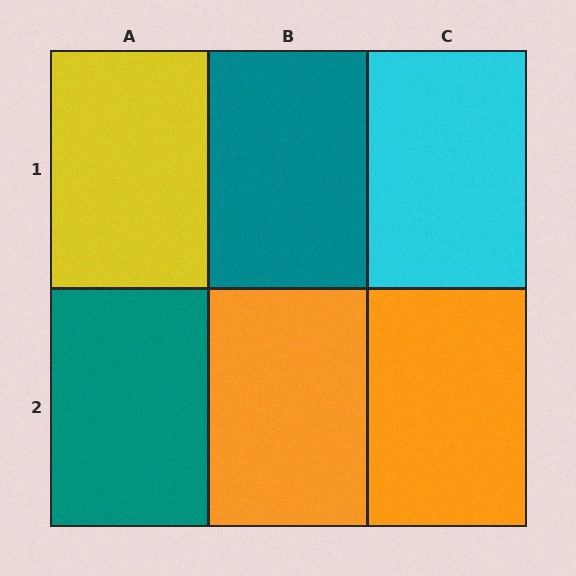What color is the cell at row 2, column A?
Teal.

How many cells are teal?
2 cells are teal.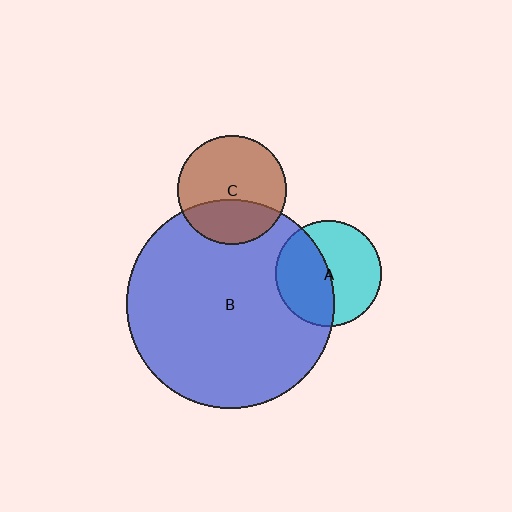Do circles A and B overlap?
Yes.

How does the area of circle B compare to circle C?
Approximately 3.7 times.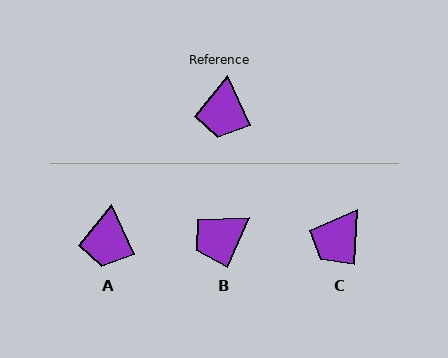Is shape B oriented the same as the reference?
No, it is off by about 49 degrees.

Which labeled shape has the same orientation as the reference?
A.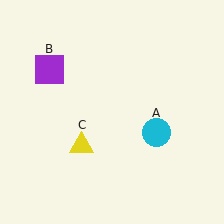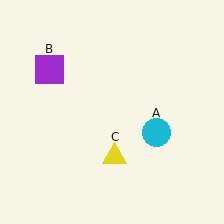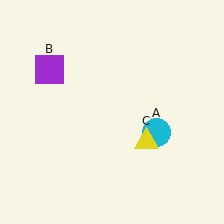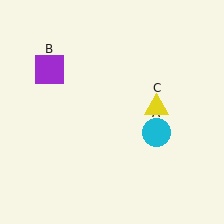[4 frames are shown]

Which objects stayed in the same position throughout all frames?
Cyan circle (object A) and purple square (object B) remained stationary.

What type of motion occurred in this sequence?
The yellow triangle (object C) rotated counterclockwise around the center of the scene.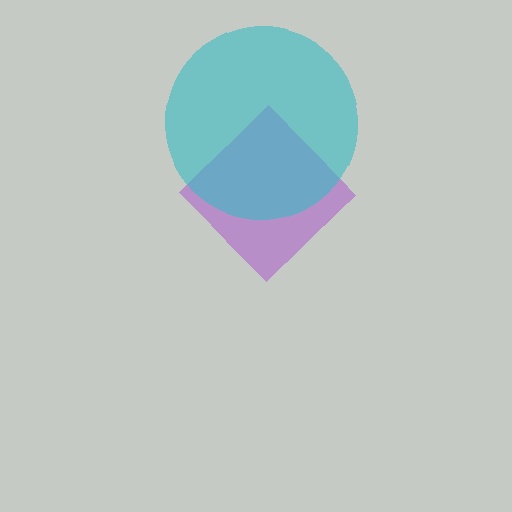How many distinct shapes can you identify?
There are 2 distinct shapes: a purple diamond, a cyan circle.